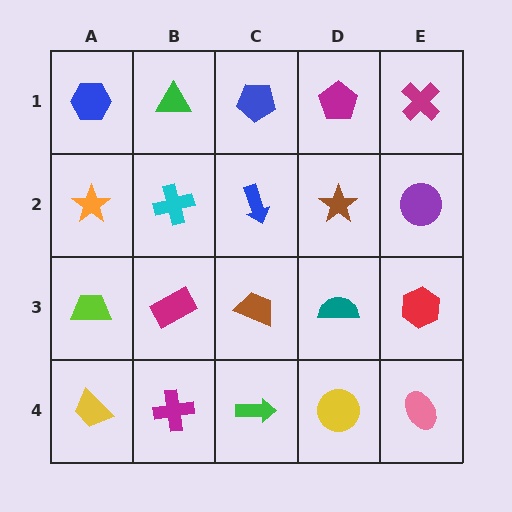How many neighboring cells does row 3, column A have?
3.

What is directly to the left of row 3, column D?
A brown trapezoid.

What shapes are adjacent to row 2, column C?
A blue pentagon (row 1, column C), a brown trapezoid (row 3, column C), a cyan cross (row 2, column B), a brown star (row 2, column D).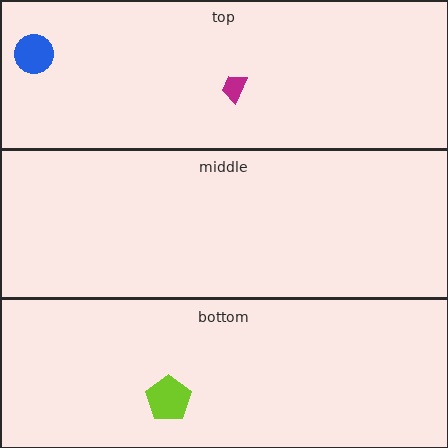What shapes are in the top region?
The magenta trapezoid, the blue circle.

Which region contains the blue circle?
The top region.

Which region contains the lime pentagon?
The bottom region.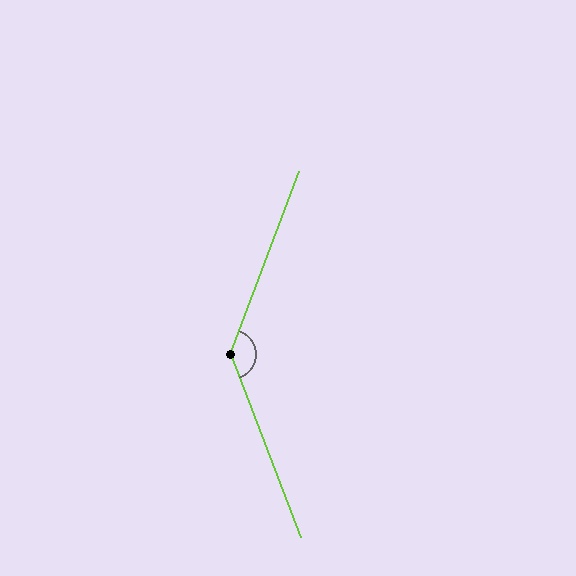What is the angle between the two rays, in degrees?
Approximately 138 degrees.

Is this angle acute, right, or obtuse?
It is obtuse.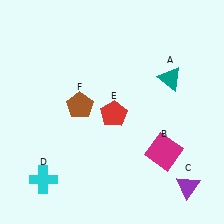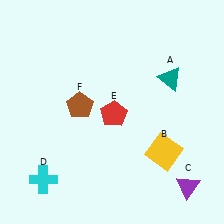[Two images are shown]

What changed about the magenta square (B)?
In Image 1, B is magenta. In Image 2, it changed to yellow.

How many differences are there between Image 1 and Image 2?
There is 1 difference between the two images.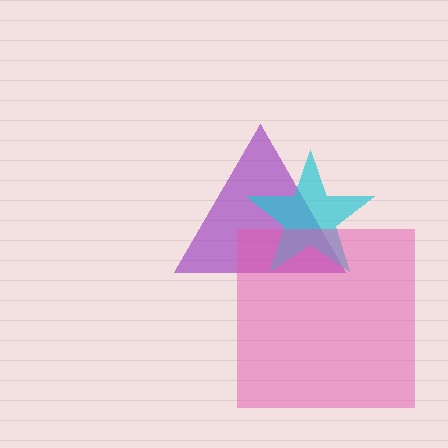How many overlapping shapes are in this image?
There are 3 overlapping shapes in the image.